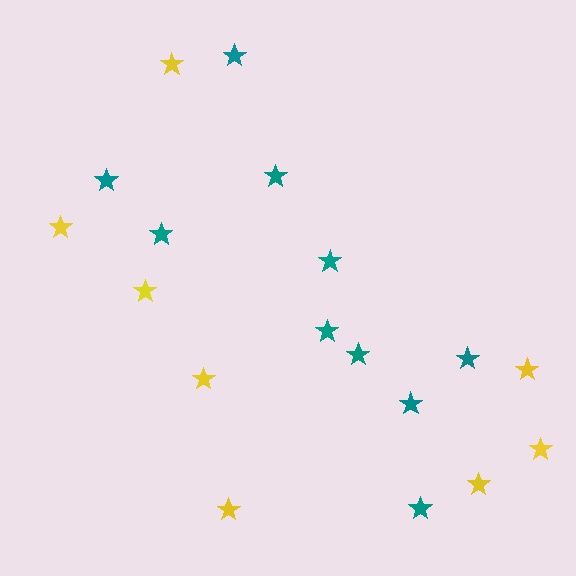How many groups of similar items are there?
There are 2 groups: one group of teal stars (10) and one group of yellow stars (8).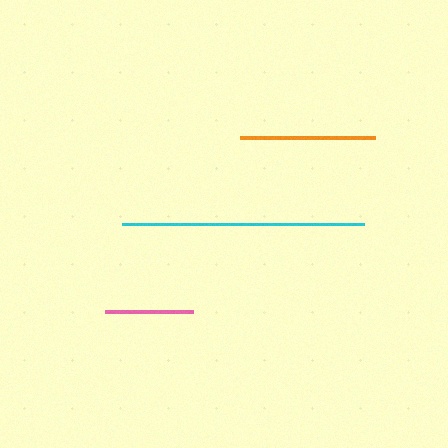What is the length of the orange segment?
The orange segment is approximately 135 pixels long.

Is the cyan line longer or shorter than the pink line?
The cyan line is longer than the pink line.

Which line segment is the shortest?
The pink line is the shortest at approximately 88 pixels.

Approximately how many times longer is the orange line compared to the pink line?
The orange line is approximately 1.5 times the length of the pink line.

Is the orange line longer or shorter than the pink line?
The orange line is longer than the pink line.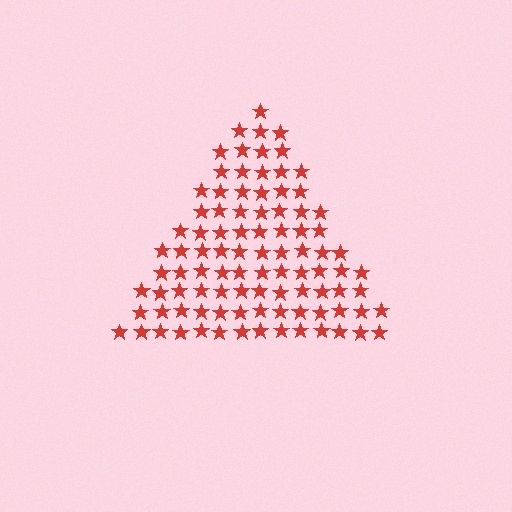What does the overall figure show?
The overall figure shows a triangle.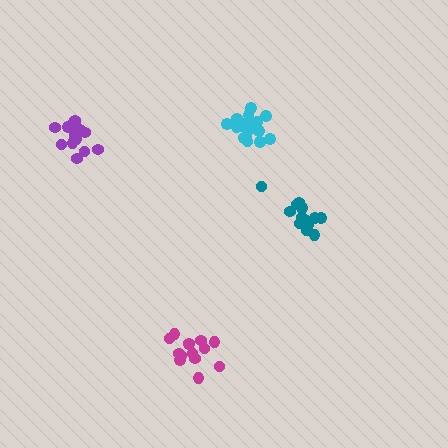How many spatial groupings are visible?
There are 4 spatial groupings.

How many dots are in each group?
Group 1: 13 dots, Group 2: 15 dots, Group 3: 18 dots, Group 4: 16 dots (62 total).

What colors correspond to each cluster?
The clusters are colored: teal, magenta, cyan, purple.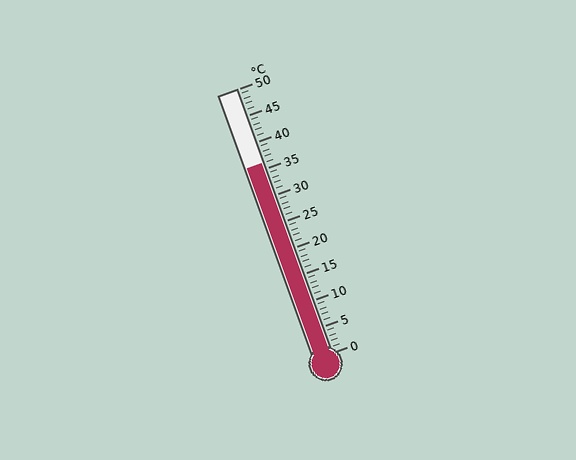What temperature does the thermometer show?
The thermometer shows approximately 36°C.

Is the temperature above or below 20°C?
The temperature is above 20°C.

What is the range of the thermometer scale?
The thermometer scale ranges from 0°C to 50°C.